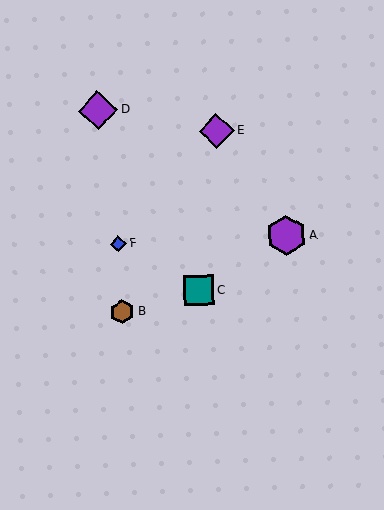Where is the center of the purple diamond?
The center of the purple diamond is at (98, 110).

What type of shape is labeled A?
Shape A is a purple hexagon.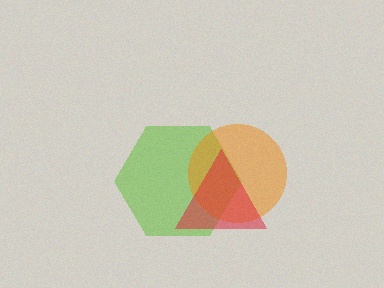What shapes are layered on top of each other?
The layered shapes are: a lime hexagon, an orange circle, a red triangle.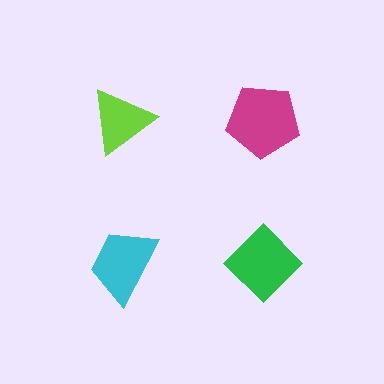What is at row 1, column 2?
A magenta pentagon.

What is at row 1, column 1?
A lime triangle.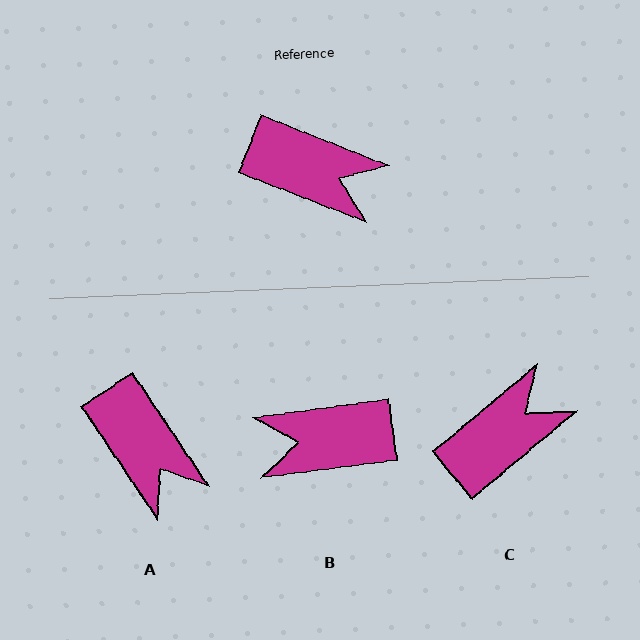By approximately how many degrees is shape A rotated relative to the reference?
Approximately 35 degrees clockwise.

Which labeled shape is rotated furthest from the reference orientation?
B, about 151 degrees away.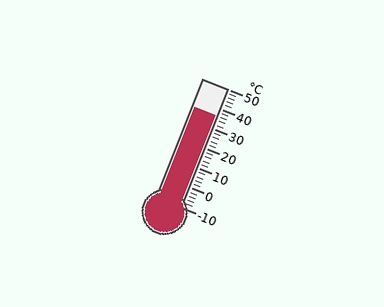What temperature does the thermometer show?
The thermometer shows approximately 36°C.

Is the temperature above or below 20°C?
The temperature is above 20°C.